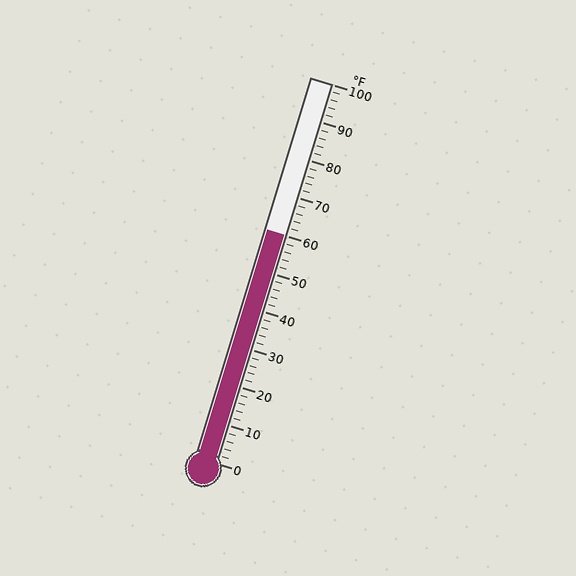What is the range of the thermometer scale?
The thermometer scale ranges from 0°F to 100°F.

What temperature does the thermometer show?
The thermometer shows approximately 60°F.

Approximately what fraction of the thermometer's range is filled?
The thermometer is filled to approximately 60% of its range.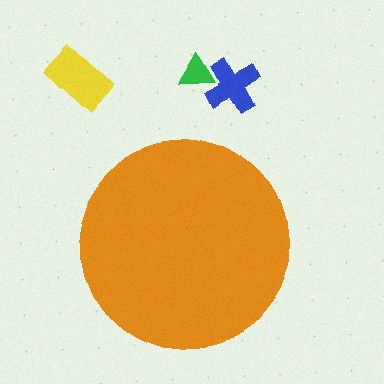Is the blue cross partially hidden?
No, the blue cross is fully visible.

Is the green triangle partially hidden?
No, the green triangle is fully visible.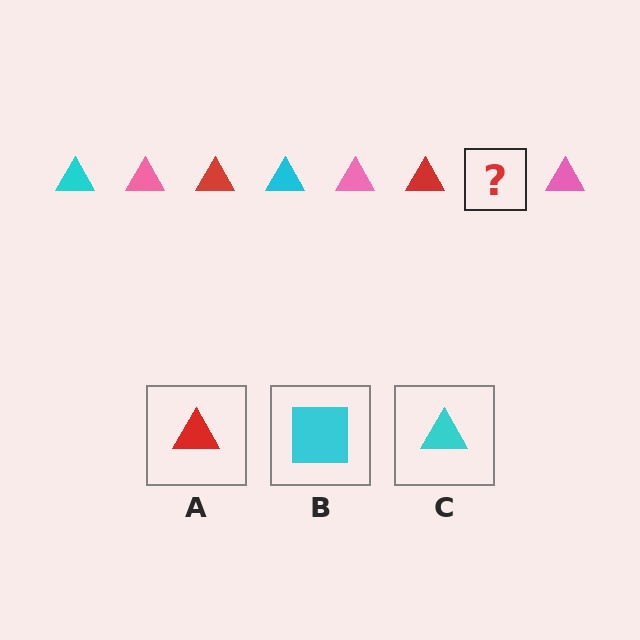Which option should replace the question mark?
Option C.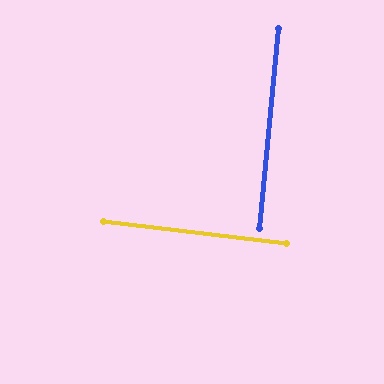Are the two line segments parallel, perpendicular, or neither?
Perpendicular — they meet at approximately 88°.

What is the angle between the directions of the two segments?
Approximately 88 degrees.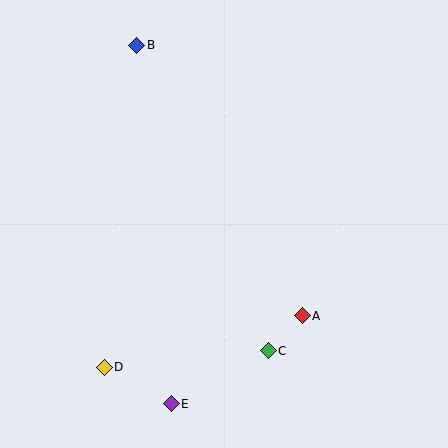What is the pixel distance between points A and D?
The distance between A and D is 205 pixels.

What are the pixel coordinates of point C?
Point C is at (268, 351).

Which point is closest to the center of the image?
Point A at (302, 316) is closest to the center.